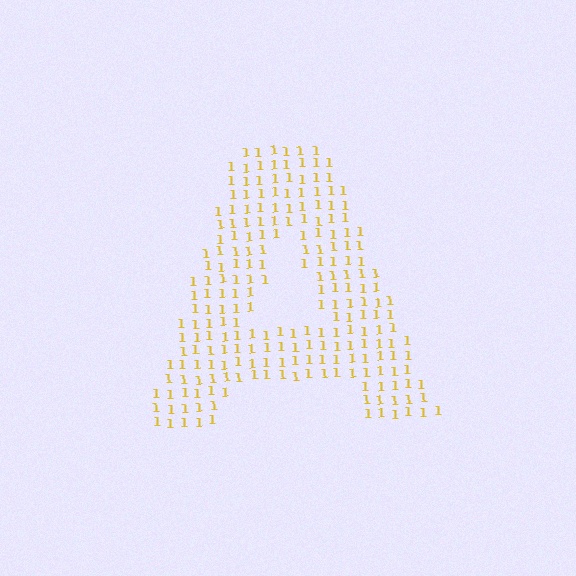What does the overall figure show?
The overall figure shows the letter A.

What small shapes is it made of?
It is made of small digit 1's.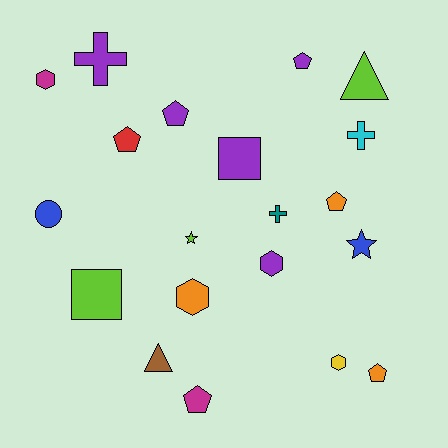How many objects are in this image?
There are 20 objects.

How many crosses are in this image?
There are 3 crosses.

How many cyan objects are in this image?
There is 1 cyan object.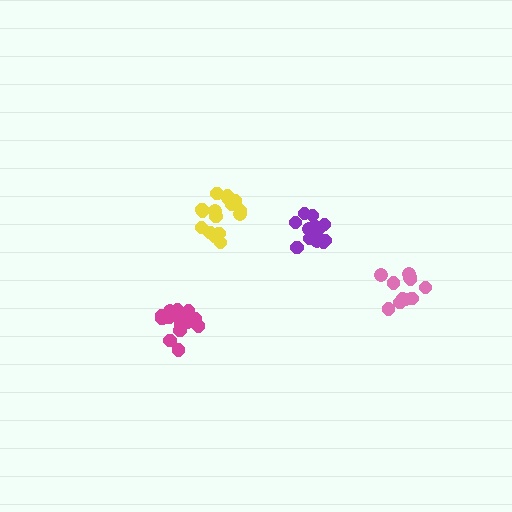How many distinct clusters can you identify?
There are 4 distinct clusters.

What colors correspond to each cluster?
The clusters are colored: magenta, pink, yellow, purple.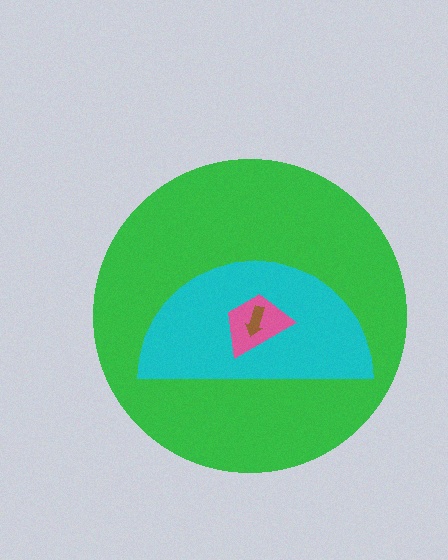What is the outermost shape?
The green circle.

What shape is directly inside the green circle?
The cyan semicircle.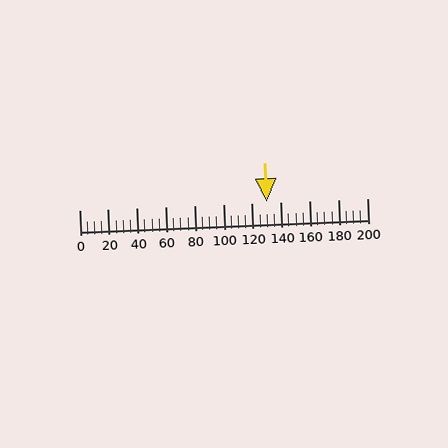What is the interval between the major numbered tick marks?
The major tick marks are spaced 20 units apart.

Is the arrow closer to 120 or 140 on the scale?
The arrow is closer to 140.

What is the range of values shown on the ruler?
The ruler shows values from 0 to 200.